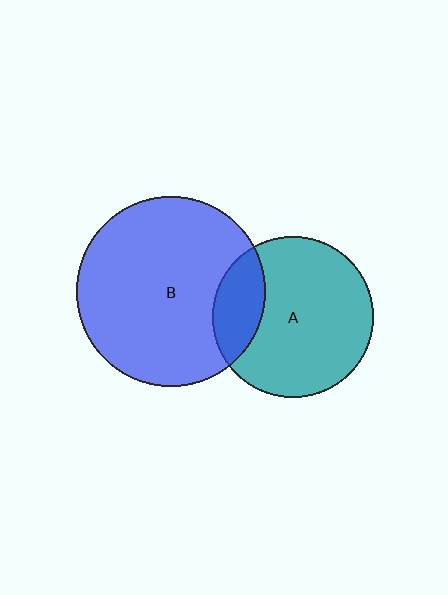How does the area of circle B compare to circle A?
Approximately 1.4 times.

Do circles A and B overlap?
Yes.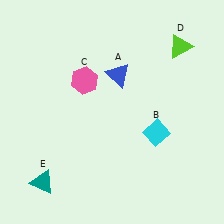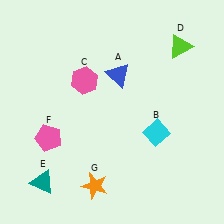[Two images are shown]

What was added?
A pink pentagon (F), an orange star (G) were added in Image 2.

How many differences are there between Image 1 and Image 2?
There are 2 differences between the two images.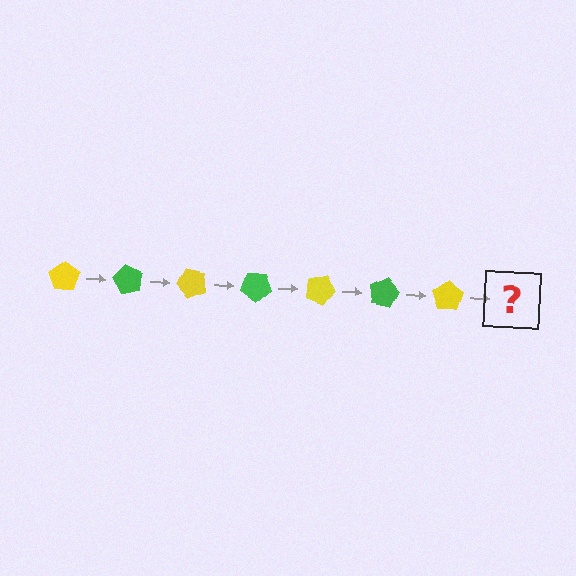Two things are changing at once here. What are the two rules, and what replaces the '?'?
The two rules are that it rotates 60 degrees each step and the color cycles through yellow and green. The '?' should be a green pentagon, rotated 420 degrees from the start.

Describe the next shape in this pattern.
It should be a green pentagon, rotated 420 degrees from the start.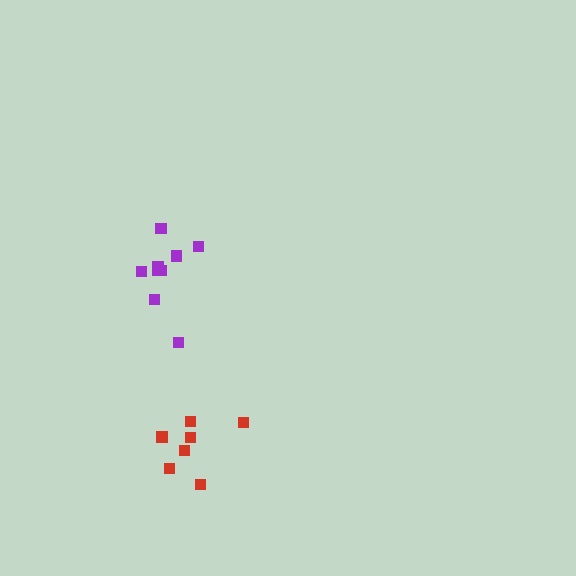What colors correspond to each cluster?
The clusters are colored: purple, red.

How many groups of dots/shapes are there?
There are 2 groups.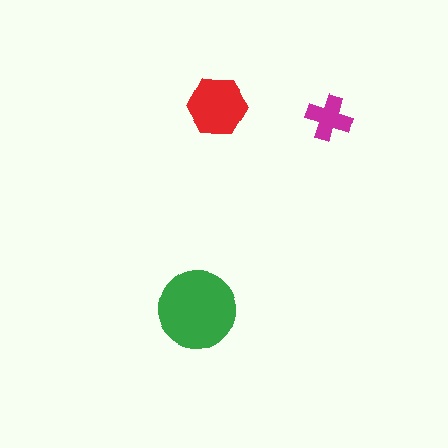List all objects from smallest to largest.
The magenta cross, the red hexagon, the green circle.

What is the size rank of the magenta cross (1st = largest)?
3rd.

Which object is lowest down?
The green circle is bottommost.